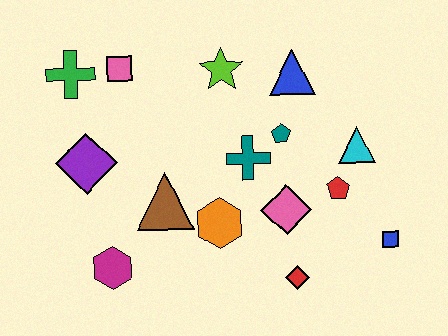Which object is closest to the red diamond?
The pink diamond is closest to the red diamond.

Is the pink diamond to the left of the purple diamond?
No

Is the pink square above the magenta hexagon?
Yes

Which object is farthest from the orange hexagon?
The green cross is farthest from the orange hexagon.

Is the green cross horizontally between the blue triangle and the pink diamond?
No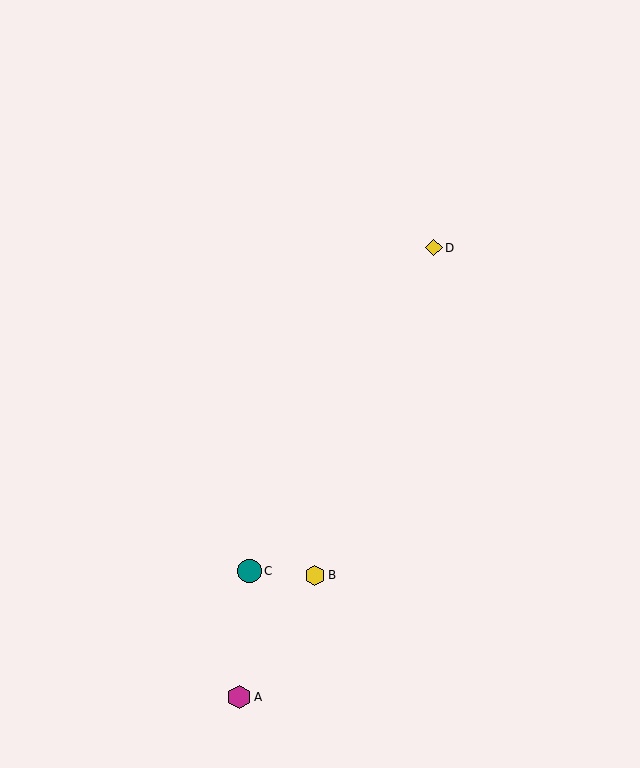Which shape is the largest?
The magenta hexagon (labeled A) is the largest.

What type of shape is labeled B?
Shape B is a yellow hexagon.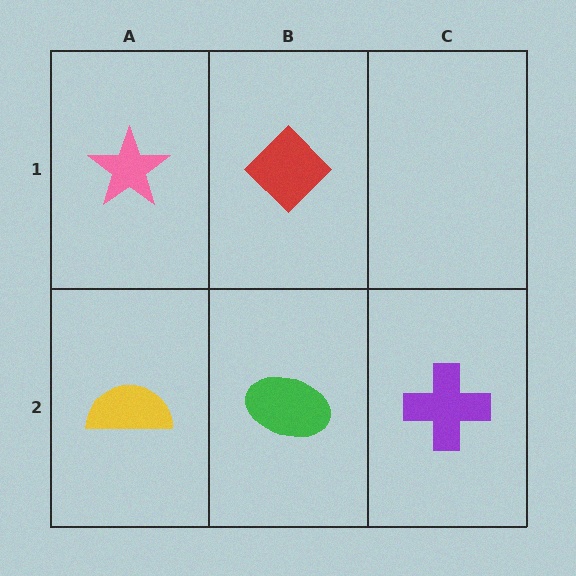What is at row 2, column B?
A green ellipse.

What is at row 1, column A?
A pink star.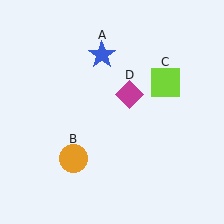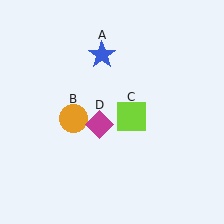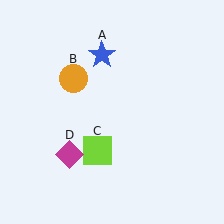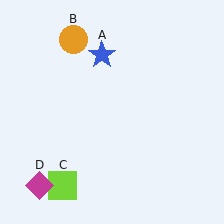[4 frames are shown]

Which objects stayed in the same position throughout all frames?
Blue star (object A) remained stationary.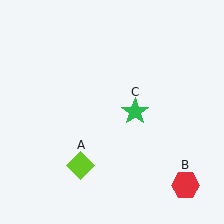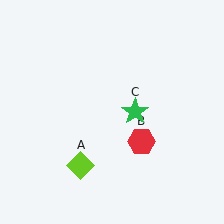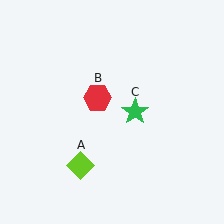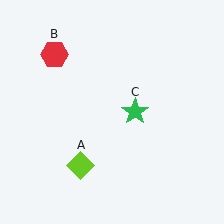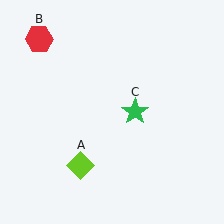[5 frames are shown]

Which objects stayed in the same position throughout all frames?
Lime diamond (object A) and green star (object C) remained stationary.